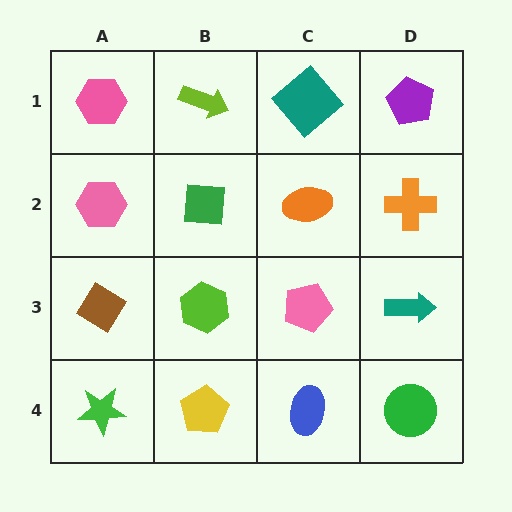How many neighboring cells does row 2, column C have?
4.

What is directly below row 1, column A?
A pink hexagon.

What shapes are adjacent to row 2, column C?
A teal diamond (row 1, column C), a pink pentagon (row 3, column C), a green square (row 2, column B), an orange cross (row 2, column D).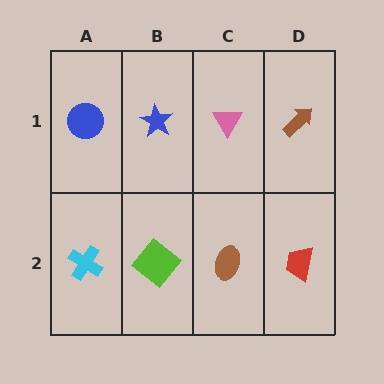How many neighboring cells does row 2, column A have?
2.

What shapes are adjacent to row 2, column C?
A pink triangle (row 1, column C), a lime diamond (row 2, column B), a red trapezoid (row 2, column D).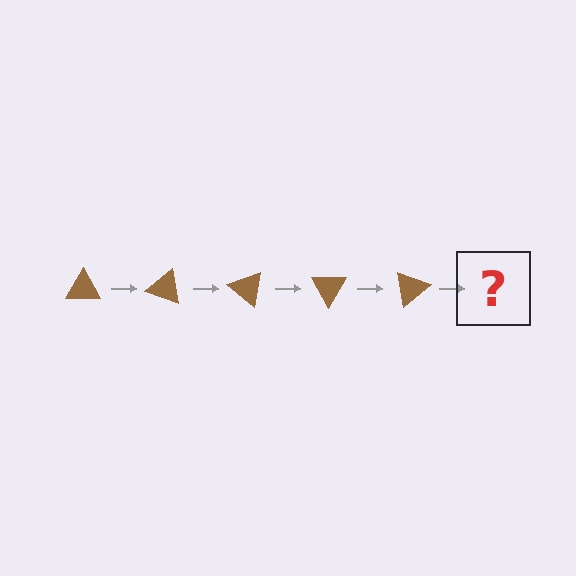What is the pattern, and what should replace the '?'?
The pattern is that the triangle rotates 20 degrees each step. The '?' should be a brown triangle rotated 100 degrees.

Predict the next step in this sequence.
The next step is a brown triangle rotated 100 degrees.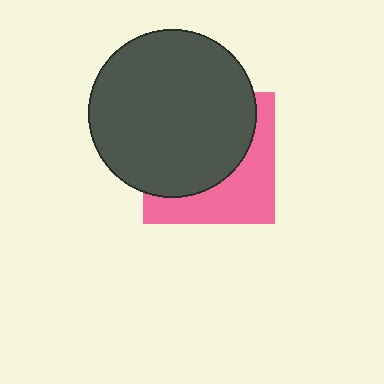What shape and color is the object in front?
The object in front is a dark gray circle.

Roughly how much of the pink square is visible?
A small part of it is visible (roughly 40%).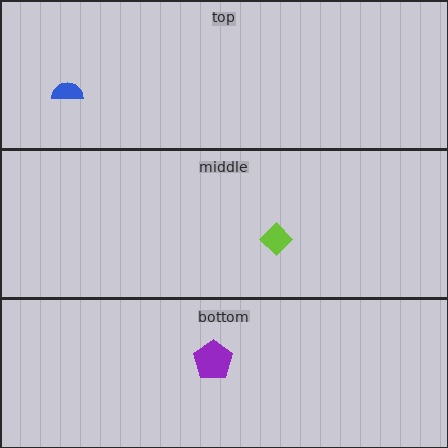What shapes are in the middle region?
The lime diamond.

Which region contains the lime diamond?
The middle region.